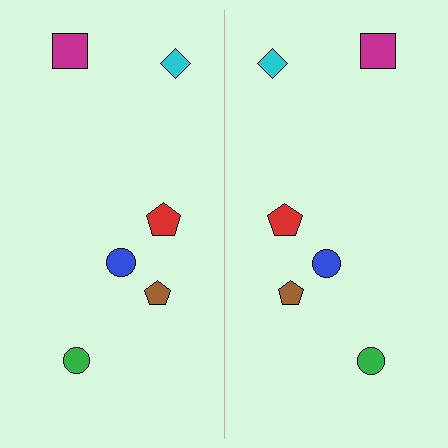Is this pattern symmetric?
Yes, this pattern has bilateral (reflection) symmetry.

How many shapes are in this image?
There are 12 shapes in this image.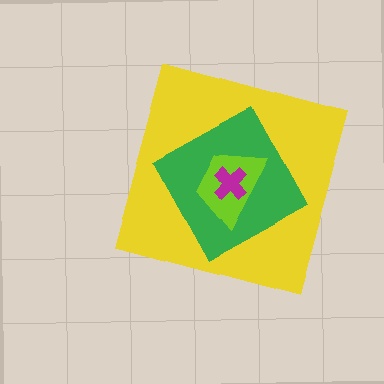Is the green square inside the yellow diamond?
Yes.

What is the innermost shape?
The magenta cross.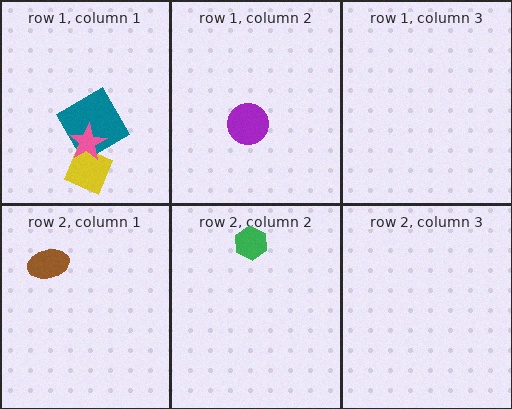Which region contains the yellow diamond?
The row 1, column 1 region.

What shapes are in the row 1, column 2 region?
The purple circle.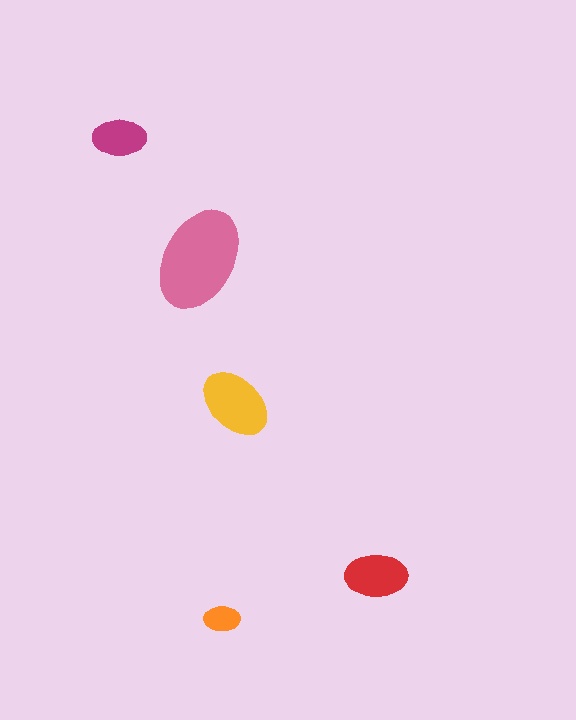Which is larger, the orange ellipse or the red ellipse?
The red one.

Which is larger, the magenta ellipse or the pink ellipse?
The pink one.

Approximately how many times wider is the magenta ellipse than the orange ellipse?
About 1.5 times wider.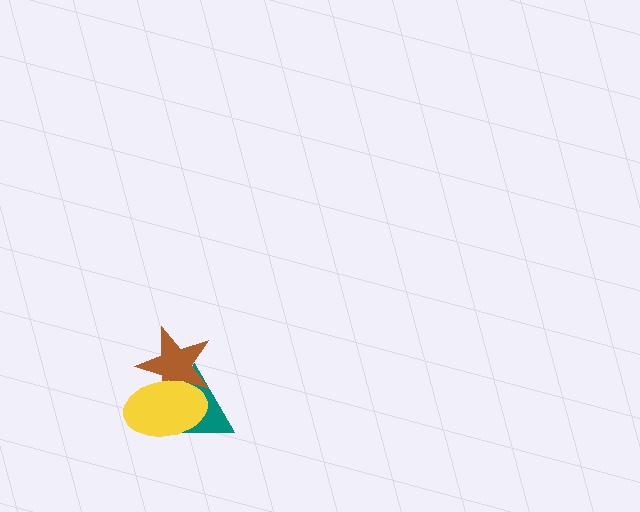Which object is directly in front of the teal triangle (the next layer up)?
The brown star is directly in front of the teal triangle.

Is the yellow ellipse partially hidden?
No, no other shape covers it.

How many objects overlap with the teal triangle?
2 objects overlap with the teal triangle.